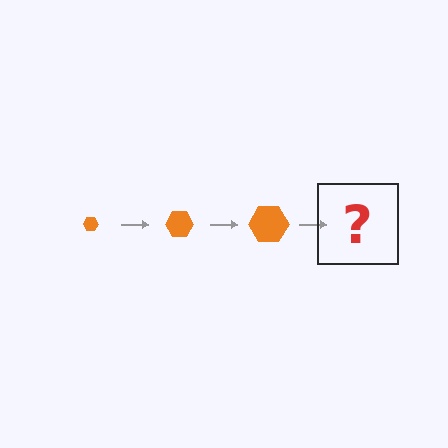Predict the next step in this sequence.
The next step is an orange hexagon, larger than the previous one.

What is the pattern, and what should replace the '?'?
The pattern is that the hexagon gets progressively larger each step. The '?' should be an orange hexagon, larger than the previous one.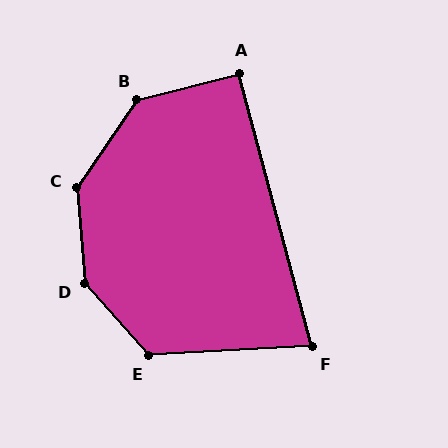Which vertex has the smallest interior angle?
F, at approximately 78 degrees.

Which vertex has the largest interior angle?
D, at approximately 143 degrees.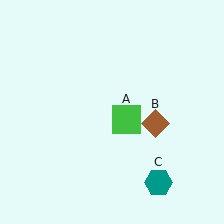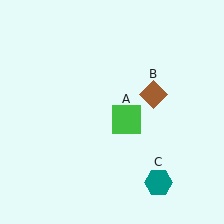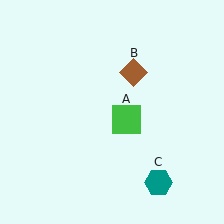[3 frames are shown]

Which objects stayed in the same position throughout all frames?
Green square (object A) and teal hexagon (object C) remained stationary.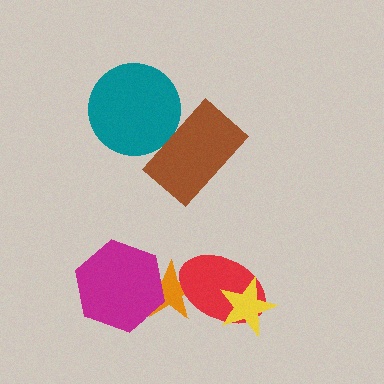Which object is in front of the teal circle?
The brown rectangle is in front of the teal circle.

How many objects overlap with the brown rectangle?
1 object overlaps with the brown rectangle.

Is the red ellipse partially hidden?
Yes, it is partially covered by another shape.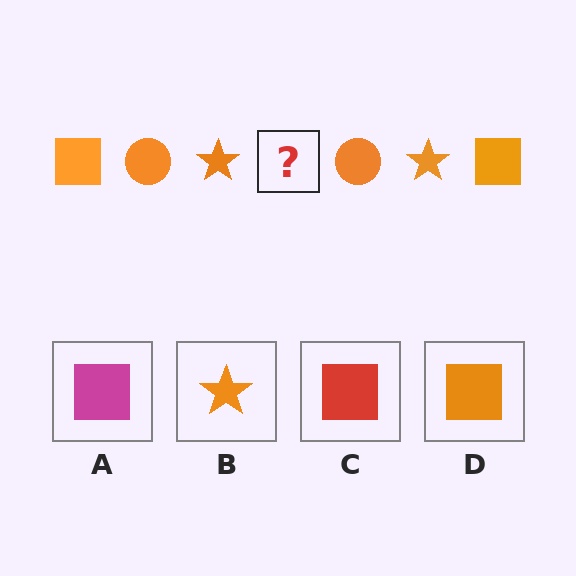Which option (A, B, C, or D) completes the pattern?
D.